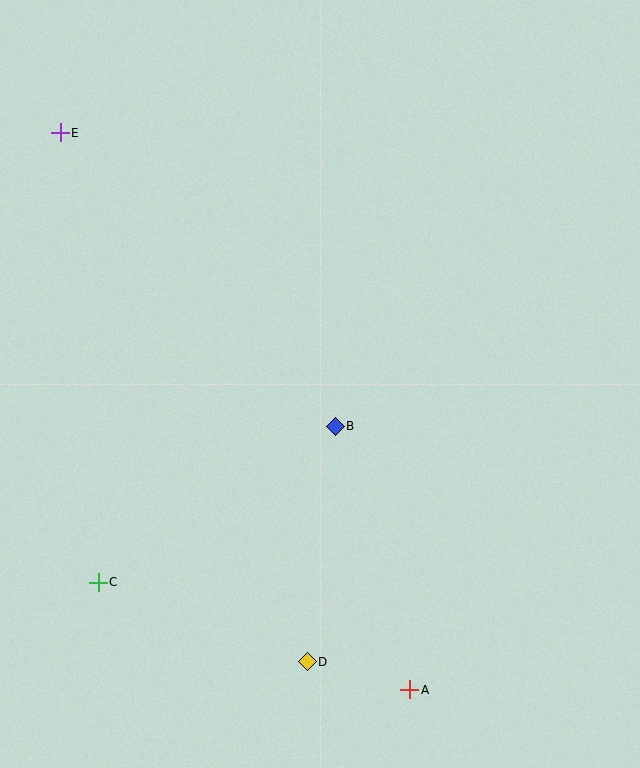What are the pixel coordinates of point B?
Point B is at (335, 426).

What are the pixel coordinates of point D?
Point D is at (307, 662).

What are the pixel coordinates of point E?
Point E is at (60, 133).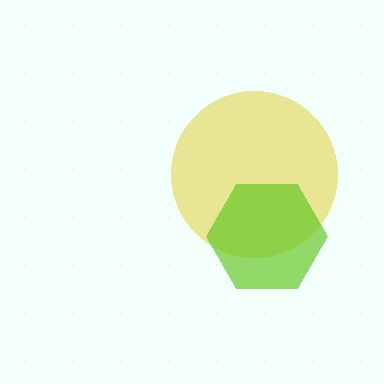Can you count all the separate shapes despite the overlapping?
Yes, there are 2 separate shapes.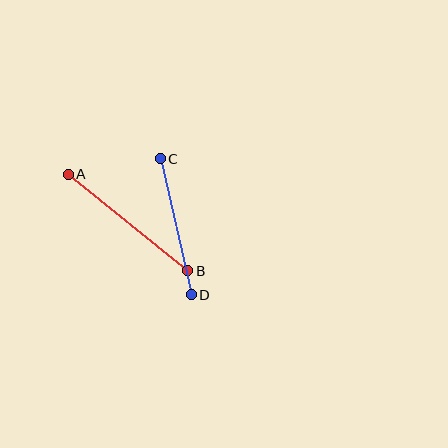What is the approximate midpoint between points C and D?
The midpoint is at approximately (176, 227) pixels.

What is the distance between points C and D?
The distance is approximately 139 pixels.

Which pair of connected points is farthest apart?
Points A and B are farthest apart.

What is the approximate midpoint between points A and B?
The midpoint is at approximately (128, 223) pixels.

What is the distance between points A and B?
The distance is approximately 154 pixels.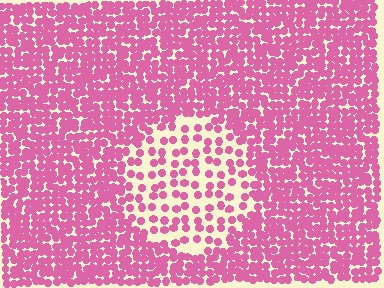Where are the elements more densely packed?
The elements are more densely packed outside the circle boundary.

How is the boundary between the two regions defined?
The boundary is defined by a change in element density (approximately 2.4x ratio). All elements are the same color, size, and shape.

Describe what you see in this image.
The image contains small pink elements arranged at two different densities. A circle-shaped region is visible where the elements are less densely packed than the surrounding area.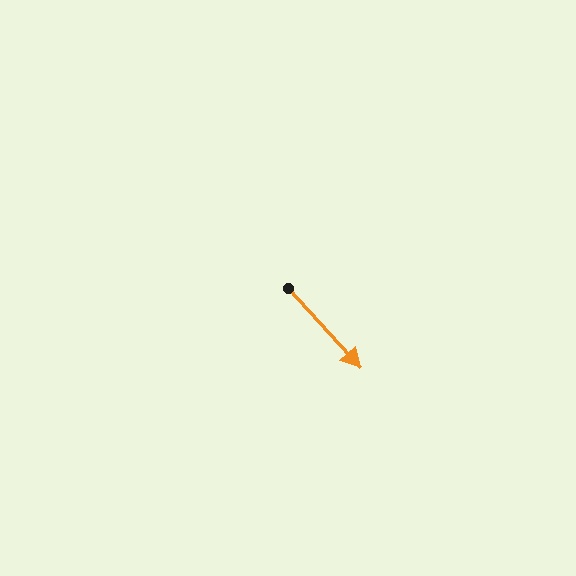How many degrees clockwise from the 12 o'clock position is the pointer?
Approximately 138 degrees.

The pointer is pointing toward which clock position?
Roughly 5 o'clock.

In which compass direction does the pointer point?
Southeast.